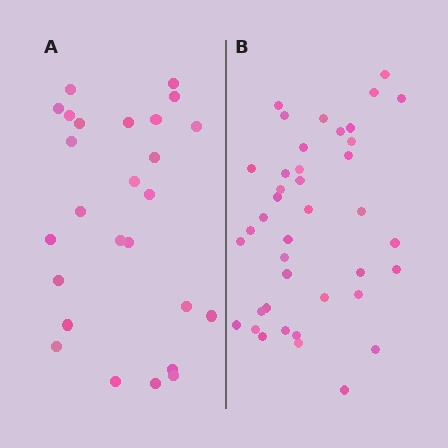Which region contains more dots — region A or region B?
Region B (the right region) has more dots.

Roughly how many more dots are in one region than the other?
Region B has approximately 15 more dots than region A.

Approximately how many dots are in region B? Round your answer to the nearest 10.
About 40 dots.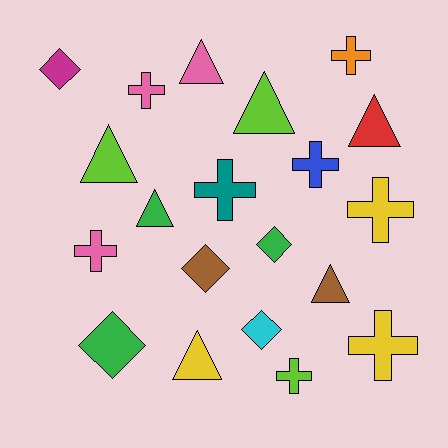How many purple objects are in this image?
There are no purple objects.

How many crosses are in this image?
There are 8 crosses.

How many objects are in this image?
There are 20 objects.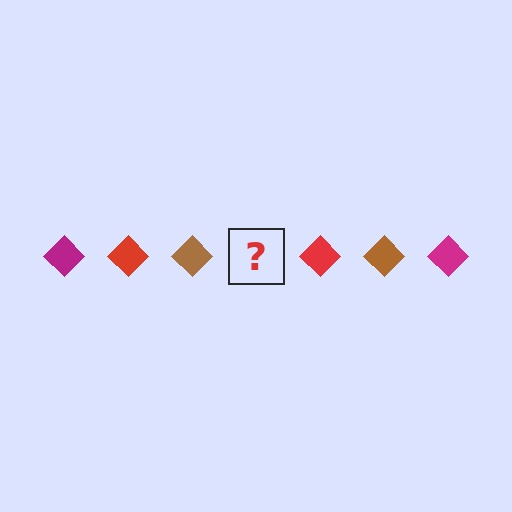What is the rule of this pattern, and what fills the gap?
The rule is that the pattern cycles through magenta, red, brown diamonds. The gap should be filled with a magenta diamond.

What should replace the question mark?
The question mark should be replaced with a magenta diamond.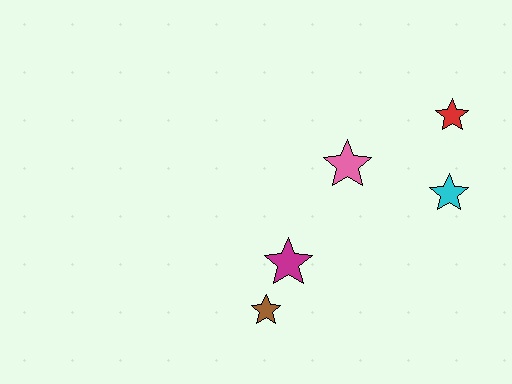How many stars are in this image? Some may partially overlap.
There are 5 stars.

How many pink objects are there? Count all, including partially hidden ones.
There is 1 pink object.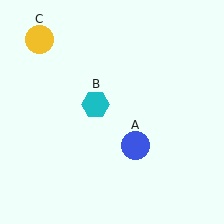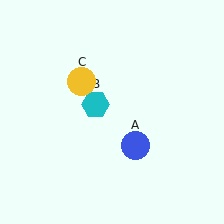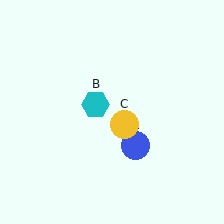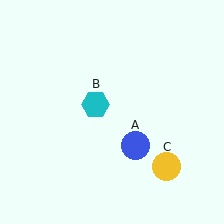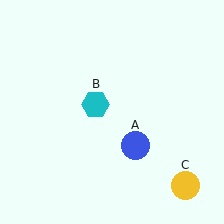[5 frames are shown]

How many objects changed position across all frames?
1 object changed position: yellow circle (object C).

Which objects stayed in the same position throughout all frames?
Blue circle (object A) and cyan hexagon (object B) remained stationary.